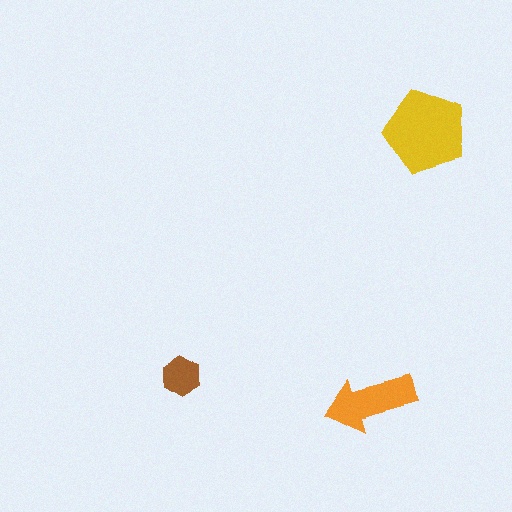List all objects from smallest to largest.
The brown hexagon, the orange arrow, the yellow pentagon.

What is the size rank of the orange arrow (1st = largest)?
2nd.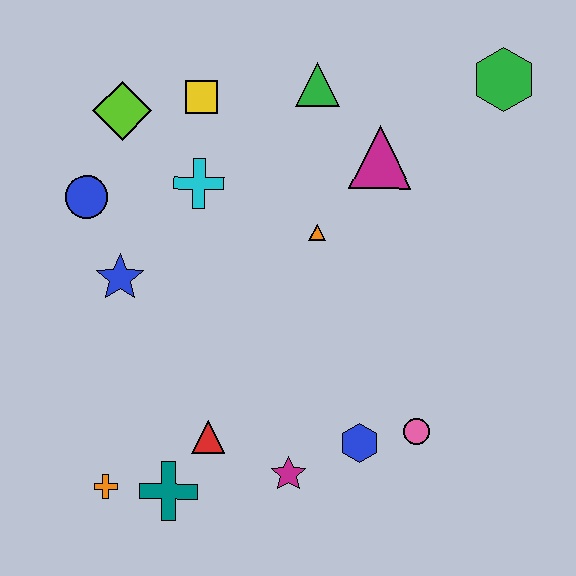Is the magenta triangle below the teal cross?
No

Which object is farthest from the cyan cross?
The pink circle is farthest from the cyan cross.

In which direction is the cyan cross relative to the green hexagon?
The cyan cross is to the left of the green hexagon.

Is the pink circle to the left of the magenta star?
No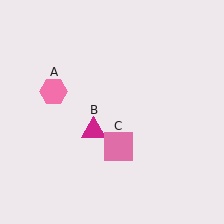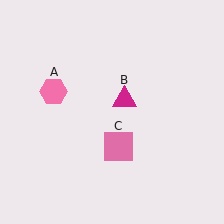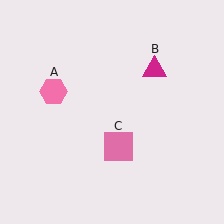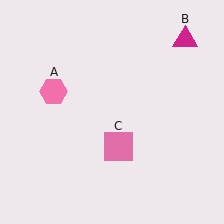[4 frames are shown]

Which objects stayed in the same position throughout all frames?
Pink hexagon (object A) and pink square (object C) remained stationary.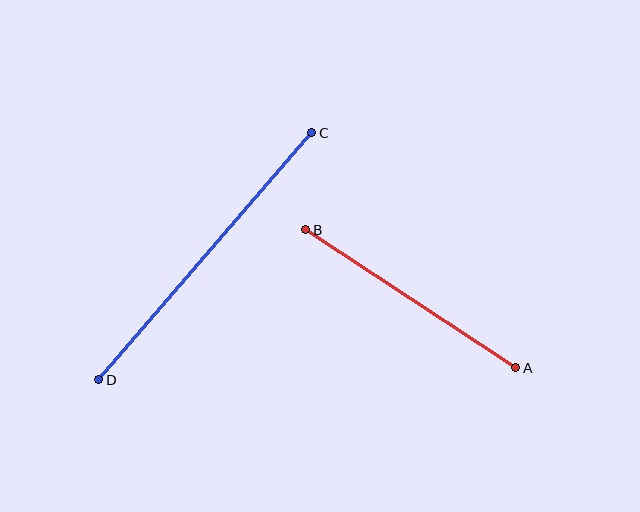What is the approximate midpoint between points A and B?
The midpoint is at approximately (411, 299) pixels.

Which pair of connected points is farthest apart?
Points C and D are farthest apart.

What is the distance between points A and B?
The distance is approximately 252 pixels.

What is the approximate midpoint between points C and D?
The midpoint is at approximately (205, 256) pixels.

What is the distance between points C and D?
The distance is approximately 327 pixels.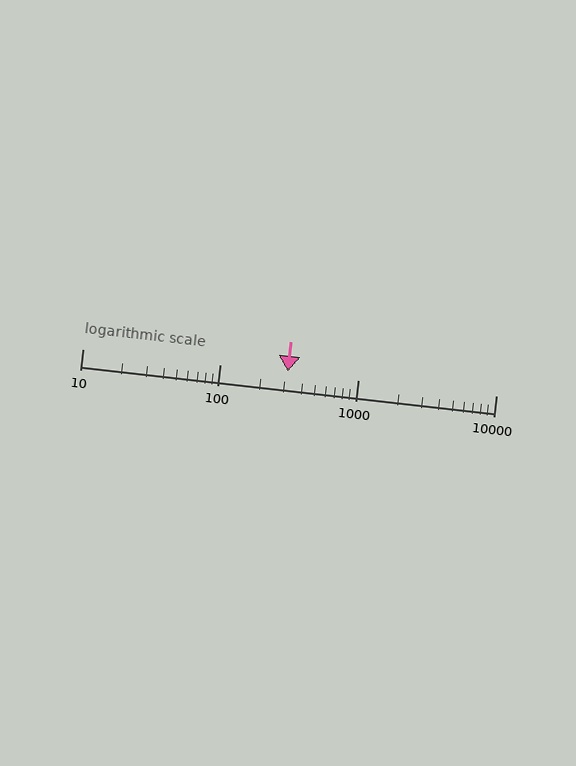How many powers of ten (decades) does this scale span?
The scale spans 3 decades, from 10 to 10000.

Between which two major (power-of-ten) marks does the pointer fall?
The pointer is between 100 and 1000.